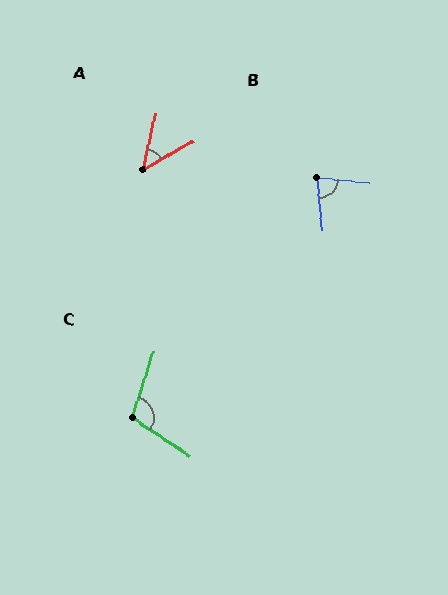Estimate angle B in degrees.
Approximately 79 degrees.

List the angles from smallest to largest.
A (47°), B (79°), C (106°).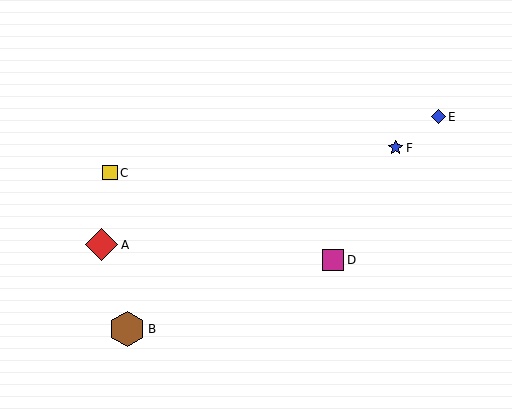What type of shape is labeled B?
Shape B is a brown hexagon.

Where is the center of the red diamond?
The center of the red diamond is at (102, 245).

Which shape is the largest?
The brown hexagon (labeled B) is the largest.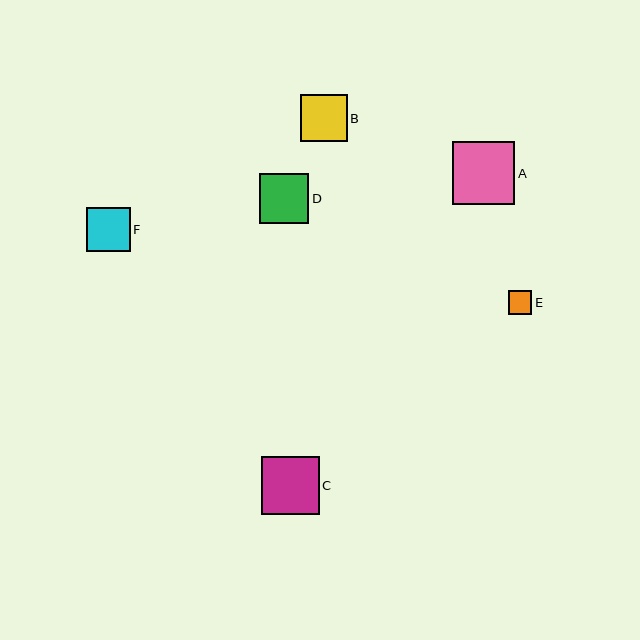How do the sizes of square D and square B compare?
Square D and square B are approximately the same size.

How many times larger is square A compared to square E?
Square A is approximately 2.6 times the size of square E.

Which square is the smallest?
Square E is the smallest with a size of approximately 24 pixels.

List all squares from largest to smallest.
From largest to smallest: A, C, D, B, F, E.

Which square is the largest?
Square A is the largest with a size of approximately 62 pixels.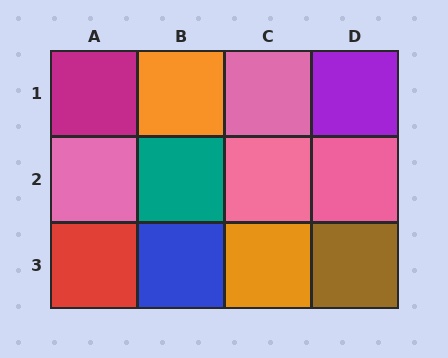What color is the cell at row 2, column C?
Pink.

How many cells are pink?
4 cells are pink.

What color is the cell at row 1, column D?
Purple.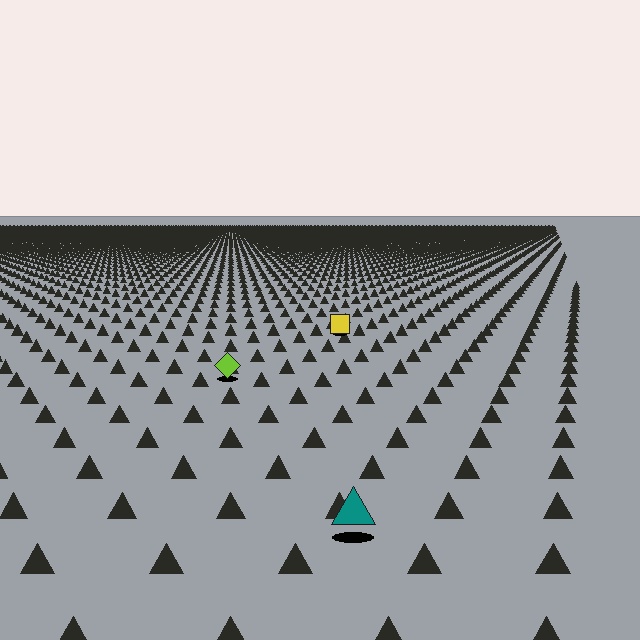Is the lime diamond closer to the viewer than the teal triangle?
No. The teal triangle is closer — you can tell from the texture gradient: the ground texture is coarser near it.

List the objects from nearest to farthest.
From nearest to farthest: the teal triangle, the lime diamond, the yellow square.